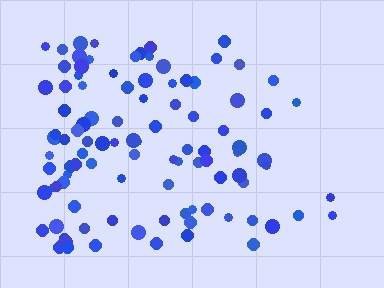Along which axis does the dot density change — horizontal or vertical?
Horizontal.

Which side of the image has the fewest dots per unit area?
The right.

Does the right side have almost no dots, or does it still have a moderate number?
Still a moderate number, just noticeably fewer than the left.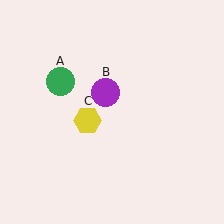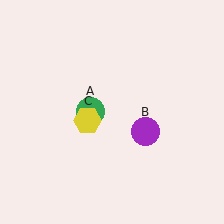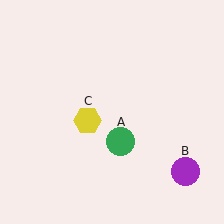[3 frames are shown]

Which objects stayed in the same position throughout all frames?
Yellow hexagon (object C) remained stationary.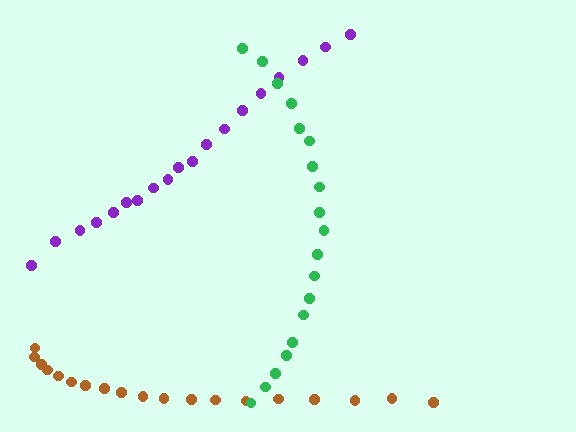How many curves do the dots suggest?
There are 3 distinct paths.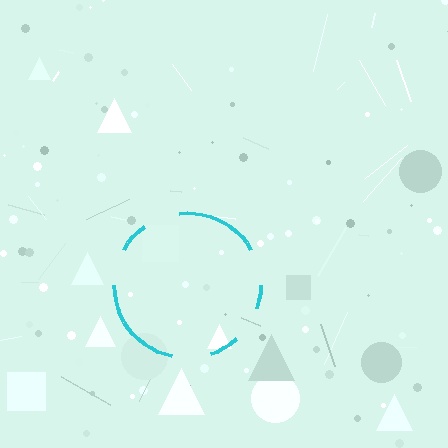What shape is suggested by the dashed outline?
The dashed outline suggests a circle.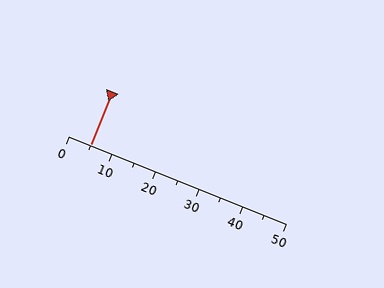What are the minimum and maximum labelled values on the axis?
The axis runs from 0 to 50.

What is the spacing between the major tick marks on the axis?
The major ticks are spaced 10 apart.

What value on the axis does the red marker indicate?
The marker indicates approximately 5.